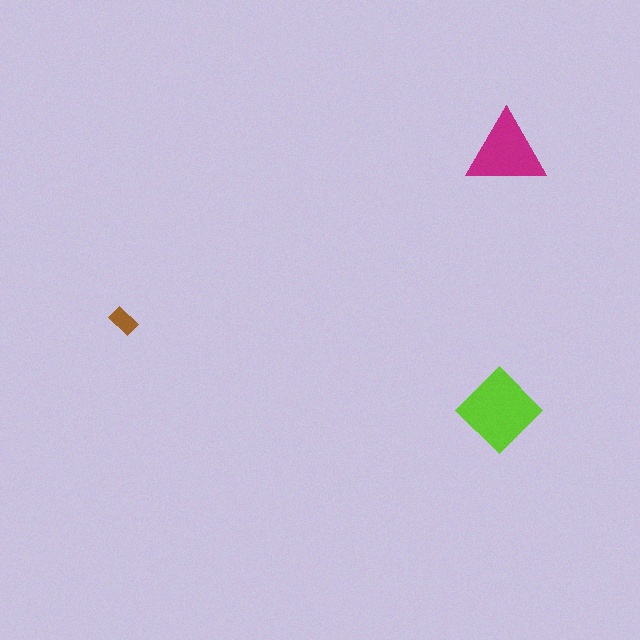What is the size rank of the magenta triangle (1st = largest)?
2nd.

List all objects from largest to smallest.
The lime diamond, the magenta triangle, the brown rectangle.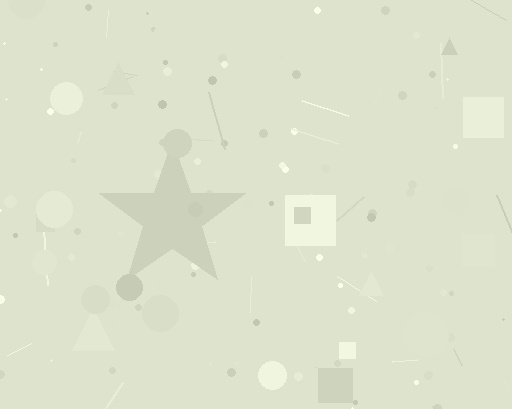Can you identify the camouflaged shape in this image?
The camouflaged shape is a star.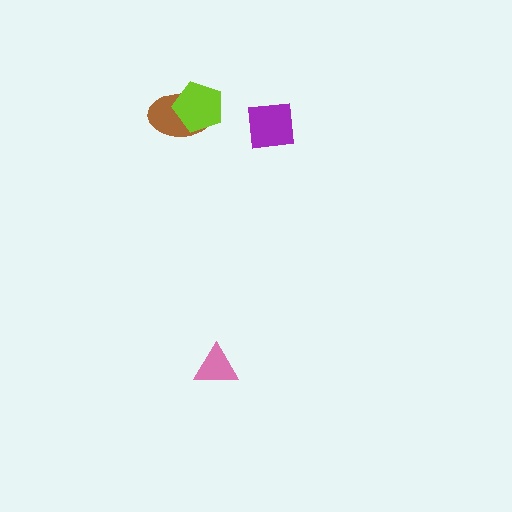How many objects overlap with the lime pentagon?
1 object overlaps with the lime pentagon.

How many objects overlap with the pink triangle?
0 objects overlap with the pink triangle.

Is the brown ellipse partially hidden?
Yes, it is partially covered by another shape.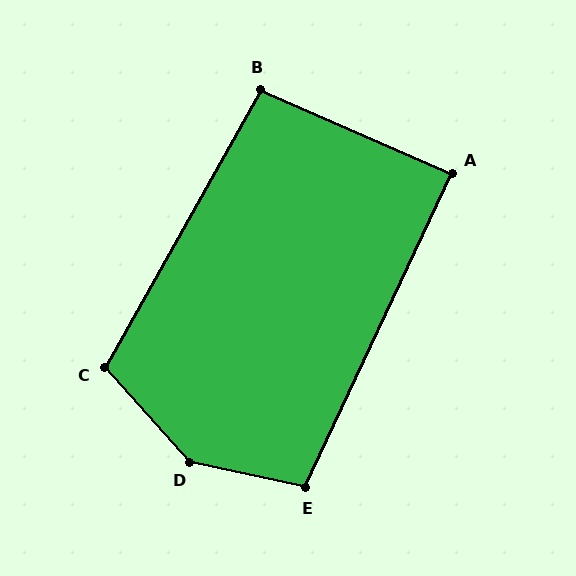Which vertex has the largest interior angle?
D, at approximately 144 degrees.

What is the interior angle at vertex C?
Approximately 109 degrees (obtuse).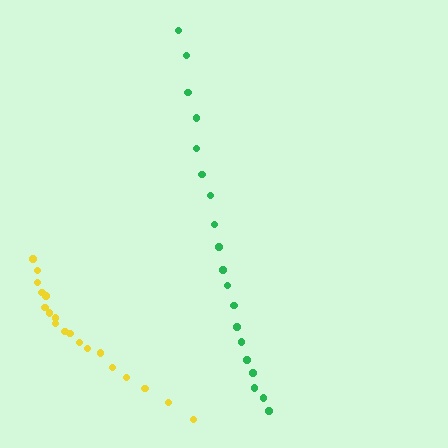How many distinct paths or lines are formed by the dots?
There are 2 distinct paths.